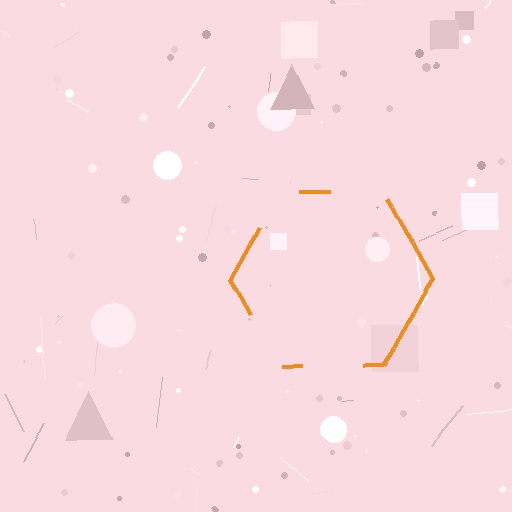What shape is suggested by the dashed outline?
The dashed outline suggests a hexagon.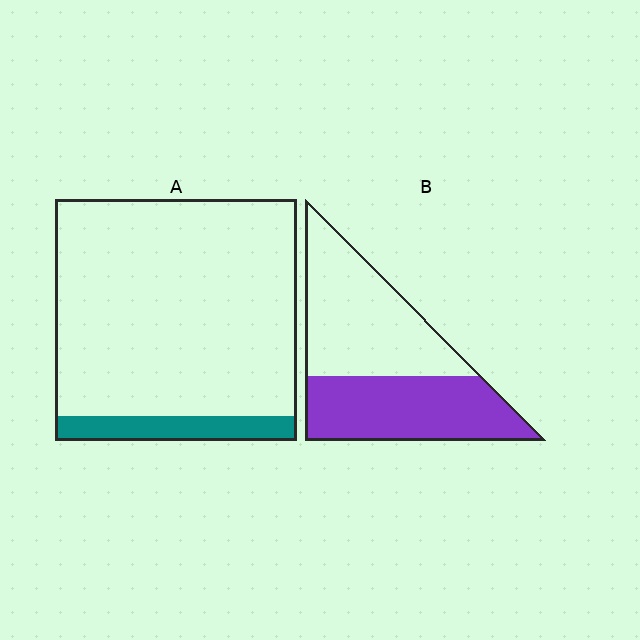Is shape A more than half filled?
No.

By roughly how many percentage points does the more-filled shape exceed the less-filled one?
By roughly 35 percentage points (B over A).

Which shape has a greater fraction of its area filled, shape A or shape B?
Shape B.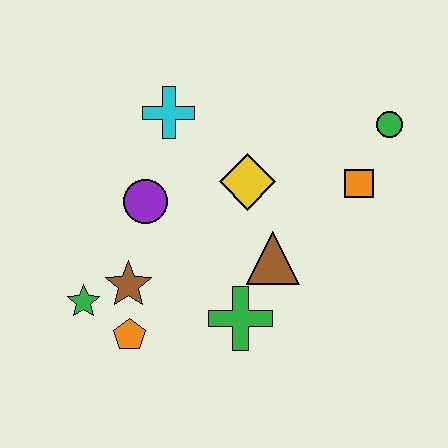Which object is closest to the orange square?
The green circle is closest to the orange square.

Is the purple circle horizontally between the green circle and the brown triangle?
No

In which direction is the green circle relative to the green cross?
The green circle is above the green cross.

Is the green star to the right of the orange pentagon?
No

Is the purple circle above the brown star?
Yes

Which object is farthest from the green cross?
The green circle is farthest from the green cross.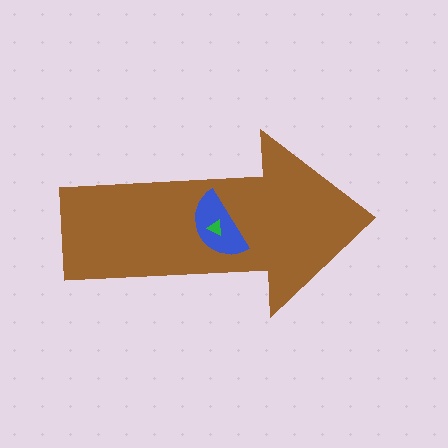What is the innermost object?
The green triangle.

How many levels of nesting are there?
3.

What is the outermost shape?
The brown arrow.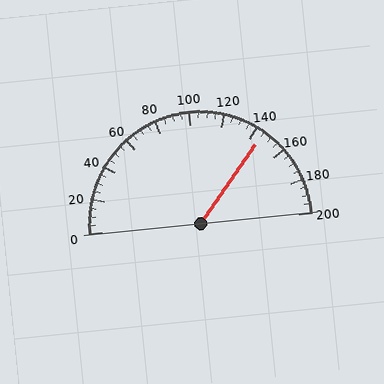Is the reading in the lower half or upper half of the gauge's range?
The reading is in the upper half of the range (0 to 200).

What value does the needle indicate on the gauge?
The needle indicates approximately 145.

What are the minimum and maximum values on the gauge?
The gauge ranges from 0 to 200.